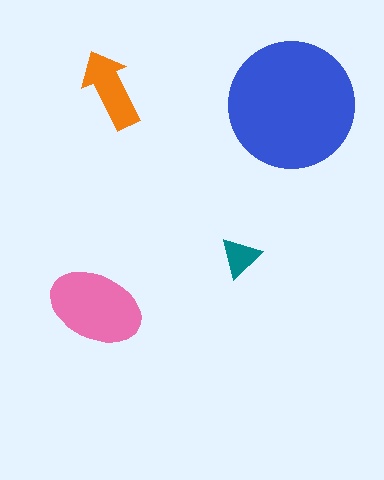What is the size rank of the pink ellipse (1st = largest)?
2nd.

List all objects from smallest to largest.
The teal triangle, the orange arrow, the pink ellipse, the blue circle.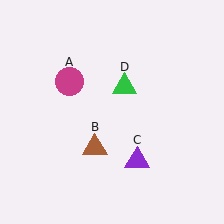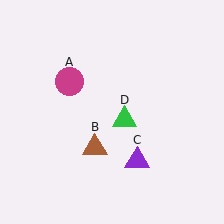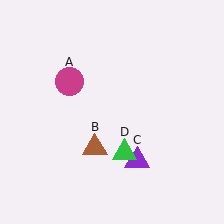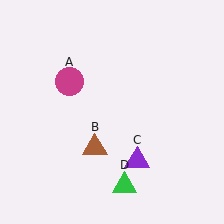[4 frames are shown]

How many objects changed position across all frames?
1 object changed position: green triangle (object D).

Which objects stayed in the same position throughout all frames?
Magenta circle (object A) and brown triangle (object B) and purple triangle (object C) remained stationary.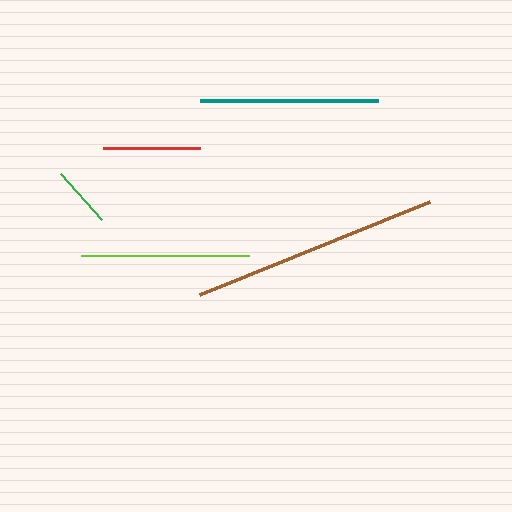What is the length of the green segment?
The green segment is approximately 62 pixels long.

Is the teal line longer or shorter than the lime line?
The teal line is longer than the lime line.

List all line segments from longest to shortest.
From longest to shortest: brown, teal, lime, red, green.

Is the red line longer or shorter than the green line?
The red line is longer than the green line.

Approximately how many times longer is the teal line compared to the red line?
The teal line is approximately 1.8 times the length of the red line.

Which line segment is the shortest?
The green line is the shortest at approximately 62 pixels.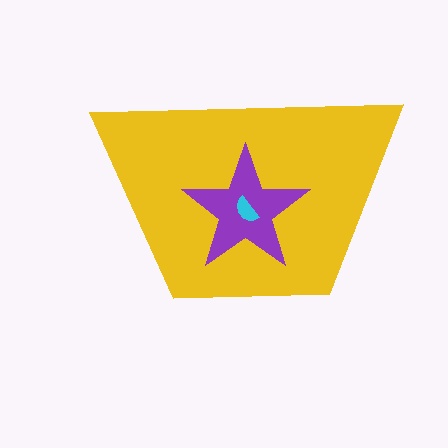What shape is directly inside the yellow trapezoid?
The purple star.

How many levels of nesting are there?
3.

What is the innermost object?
The cyan semicircle.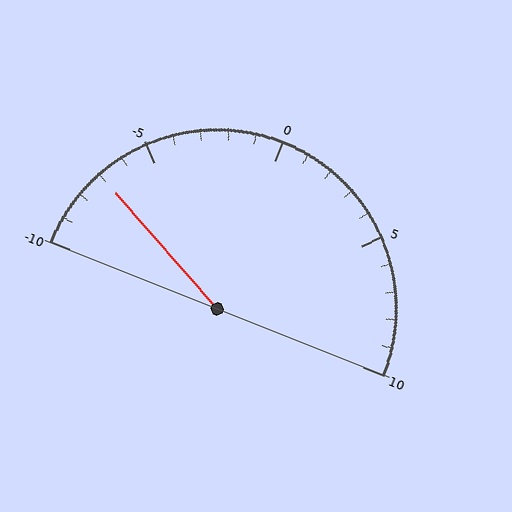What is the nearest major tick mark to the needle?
The nearest major tick mark is -5.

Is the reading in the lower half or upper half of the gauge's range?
The reading is in the lower half of the range (-10 to 10).